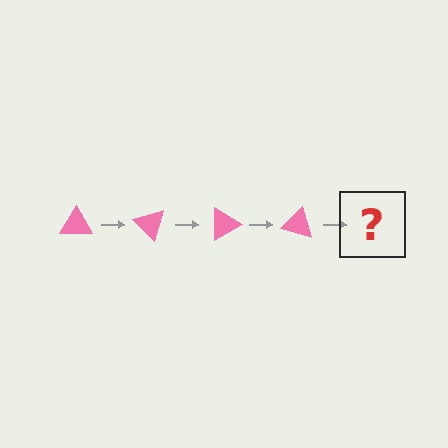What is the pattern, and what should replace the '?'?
The pattern is that the triangle rotates 45 degrees each step. The '?' should be a pink triangle rotated 180 degrees.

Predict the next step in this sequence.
The next step is a pink triangle rotated 180 degrees.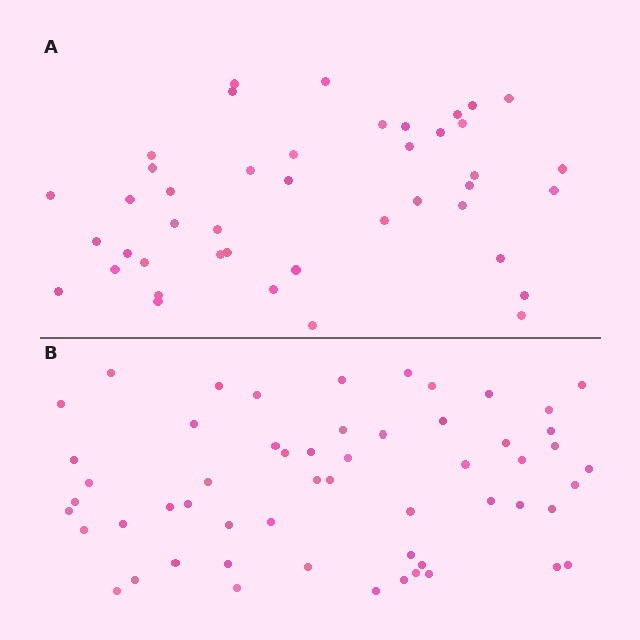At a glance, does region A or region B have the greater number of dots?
Region B (the bottom region) has more dots.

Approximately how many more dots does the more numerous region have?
Region B has approximately 15 more dots than region A.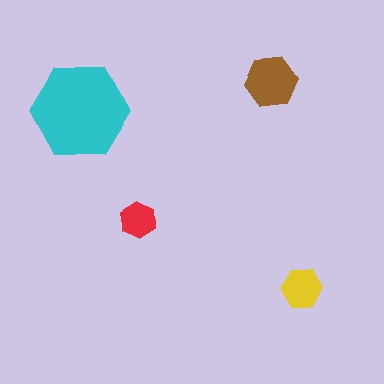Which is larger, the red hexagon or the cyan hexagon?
The cyan one.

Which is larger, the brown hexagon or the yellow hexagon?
The brown one.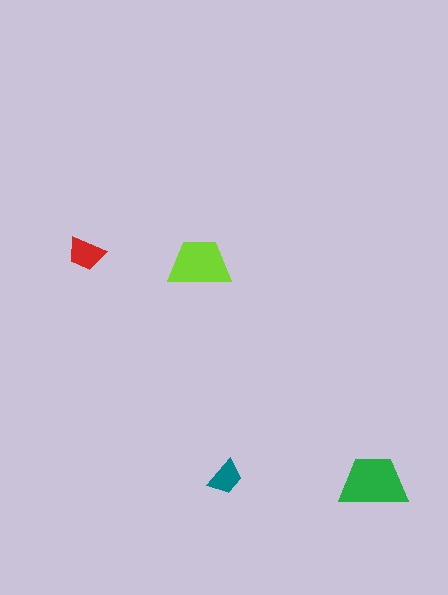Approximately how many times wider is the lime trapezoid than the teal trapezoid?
About 2 times wider.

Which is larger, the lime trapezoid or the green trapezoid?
The green one.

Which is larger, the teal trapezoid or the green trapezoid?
The green one.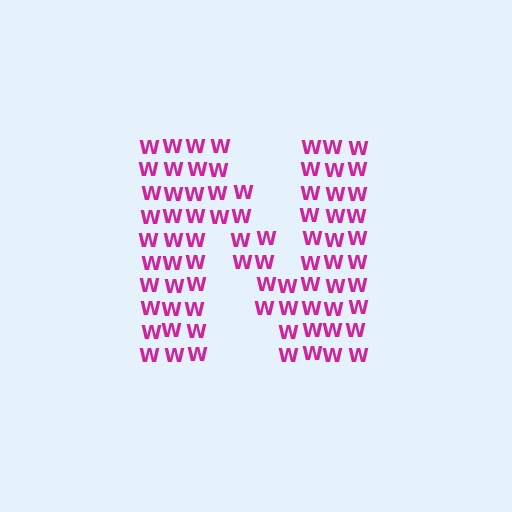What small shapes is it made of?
It is made of small letter W's.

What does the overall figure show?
The overall figure shows the letter N.